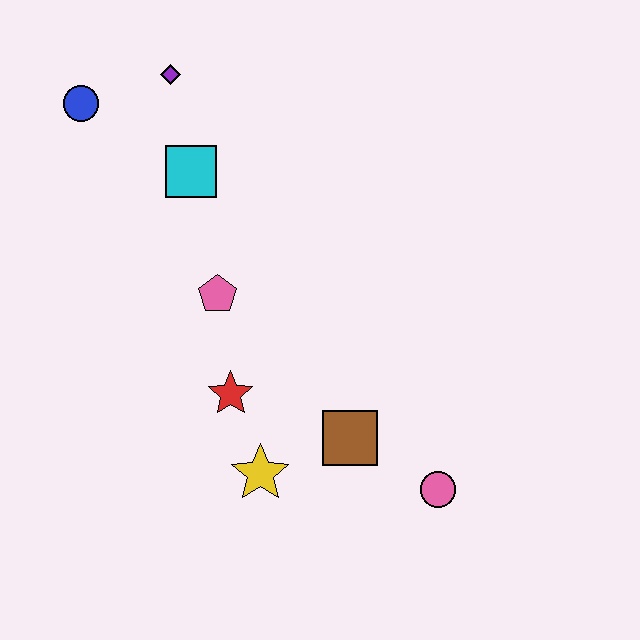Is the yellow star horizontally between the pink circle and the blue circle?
Yes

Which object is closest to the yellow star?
The red star is closest to the yellow star.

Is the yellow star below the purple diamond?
Yes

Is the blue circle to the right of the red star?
No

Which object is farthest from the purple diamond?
The pink circle is farthest from the purple diamond.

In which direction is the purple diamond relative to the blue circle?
The purple diamond is to the right of the blue circle.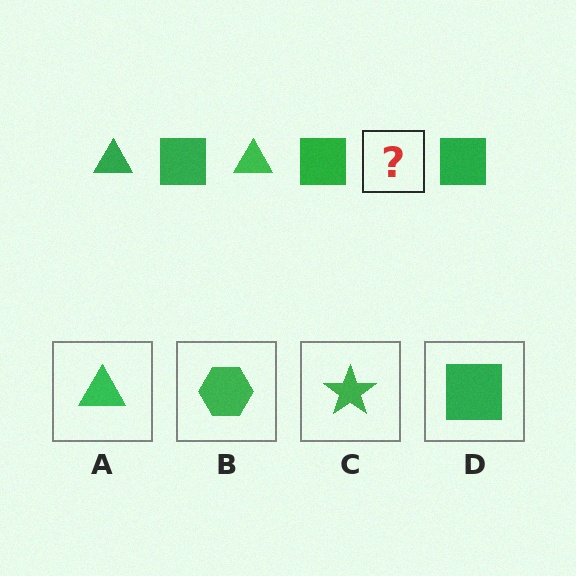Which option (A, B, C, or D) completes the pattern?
A.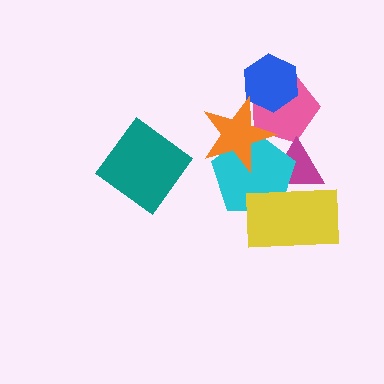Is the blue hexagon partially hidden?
Yes, it is partially covered by another shape.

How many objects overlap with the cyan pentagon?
3 objects overlap with the cyan pentagon.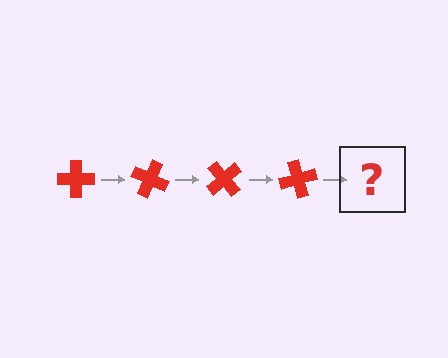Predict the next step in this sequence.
The next step is a red cross rotated 100 degrees.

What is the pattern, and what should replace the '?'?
The pattern is that the cross rotates 25 degrees each step. The '?' should be a red cross rotated 100 degrees.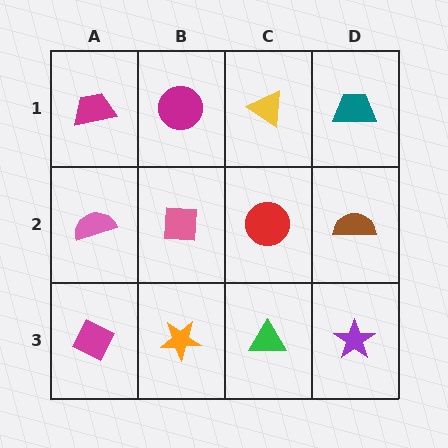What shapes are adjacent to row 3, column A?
A pink semicircle (row 2, column A), an orange star (row 3, column B).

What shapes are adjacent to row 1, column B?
A pink square (row 2, column B), a magenta trapezoid (row 1, column A), a yellow triangle (row 1, column C).